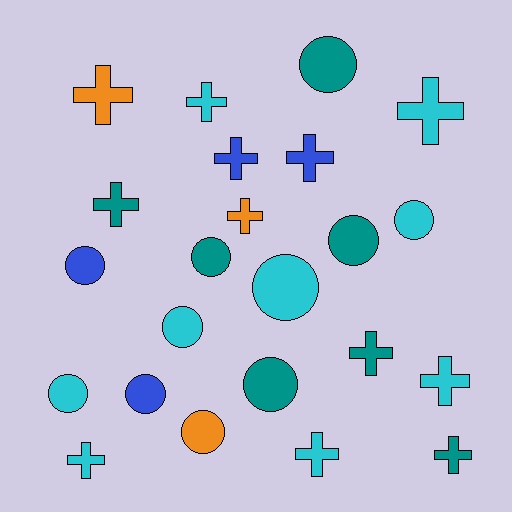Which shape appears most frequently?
Cross, with 12 objects.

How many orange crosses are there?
There are 2 orange crosses.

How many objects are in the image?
There are 23 objects.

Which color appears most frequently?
Cyan, with 9 objects.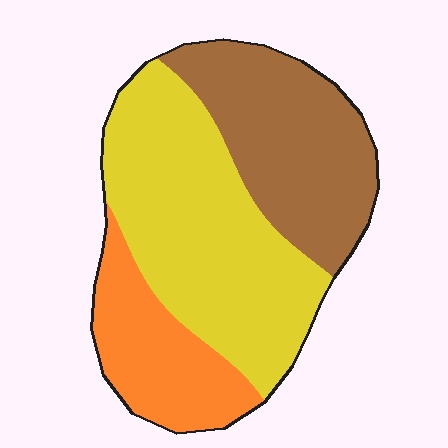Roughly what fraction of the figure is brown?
Brown takes up between a sixth and a third of the figure.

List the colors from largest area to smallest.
From largest to smallest: yellow, brown, orange.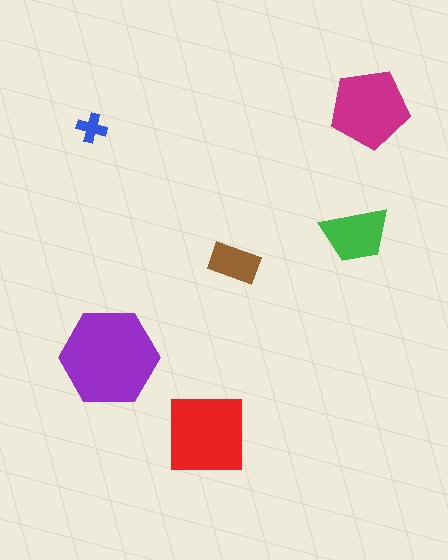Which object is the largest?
The purple hexagon.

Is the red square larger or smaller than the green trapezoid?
Larger.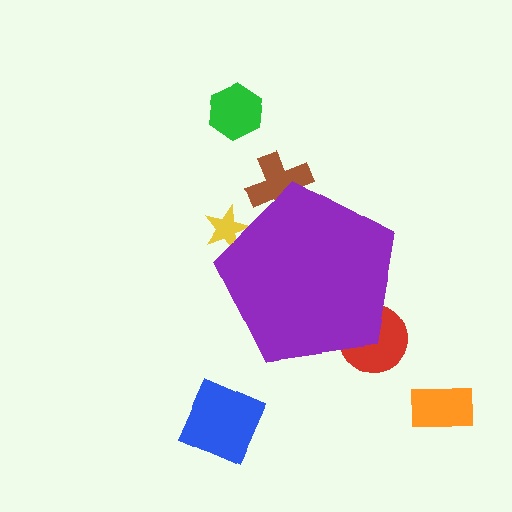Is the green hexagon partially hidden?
No, the green hexagon is fully visible.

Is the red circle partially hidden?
Yes, the red circle is partially hidden behind the purple pentagon.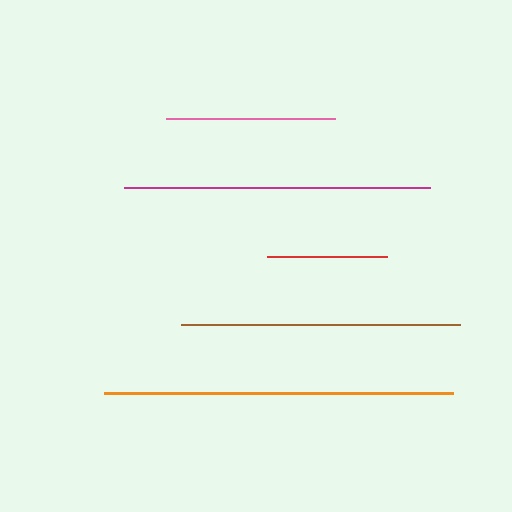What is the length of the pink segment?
The pink segment is approximately 169 pixels long.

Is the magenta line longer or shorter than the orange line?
The orange line is longer than the magenta line.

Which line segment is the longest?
The orange line is the longest at approximately 350 pixels.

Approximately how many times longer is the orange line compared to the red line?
The orange line is approximately 2.9 times the length of the red line.